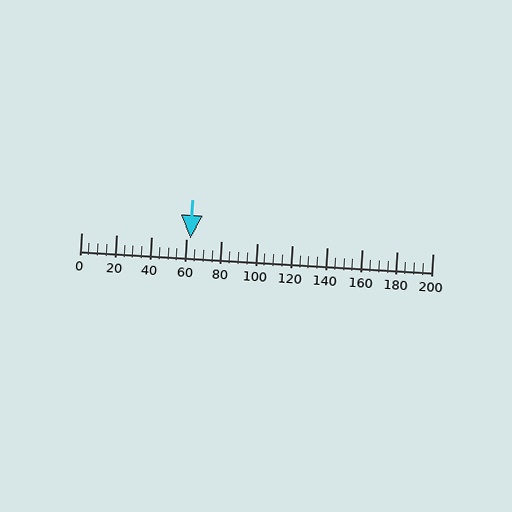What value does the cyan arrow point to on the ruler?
The cyan arrow points to approximately 62.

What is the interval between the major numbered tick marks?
The major tick marks are spaced 20 units apart.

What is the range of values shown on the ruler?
The ruler shows values from 0 to 200.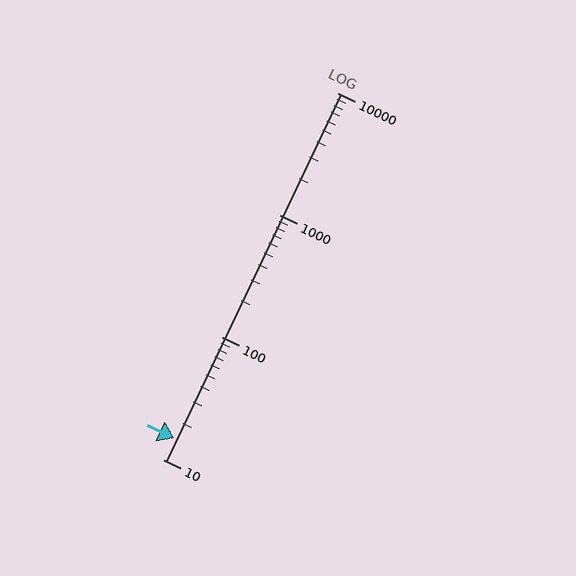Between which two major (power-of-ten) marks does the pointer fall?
The pointer is between 10 and 100.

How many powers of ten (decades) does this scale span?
The scale spans 3 decades, from 10 to 10000.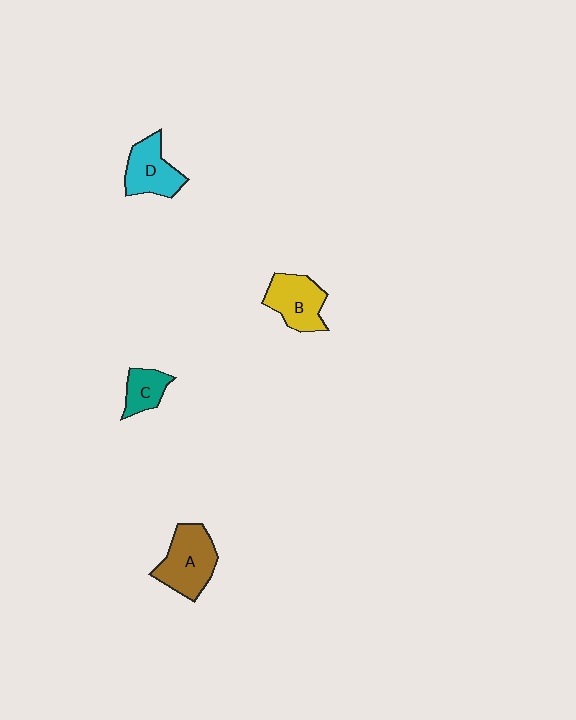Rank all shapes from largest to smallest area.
From largest to smallest: A (brown), B (yellow), D (cyan), C (teal).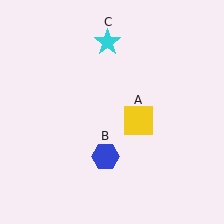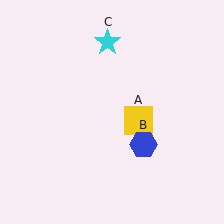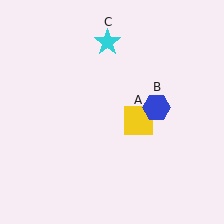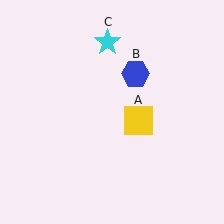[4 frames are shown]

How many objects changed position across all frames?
1 object changed position: blue hexagon (object B).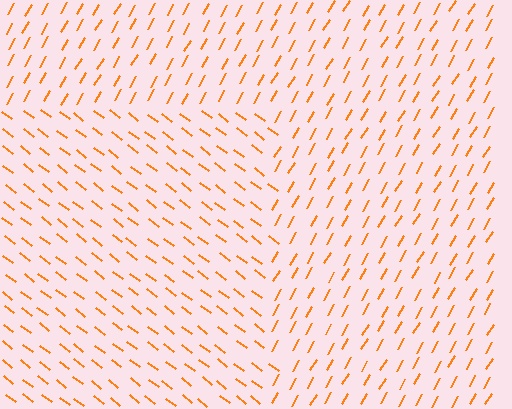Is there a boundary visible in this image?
Yes, there is a texture boundary formed by a change in line orientation.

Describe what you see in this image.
The image is filled with small orange line segments. A rectangle region in the image has lines oriented differently from the surrounding lines, creating a visible texture boundary.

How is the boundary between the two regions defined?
The boundary is defined purely by a change in line orientation (approximately 82 degrees difference). All lines are the same color and thickness.